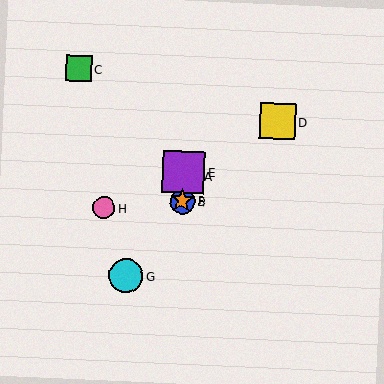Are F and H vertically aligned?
No, F is at x≈182 and H is at x≈104.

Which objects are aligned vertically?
Objects A, B, E, F are aligned vertically.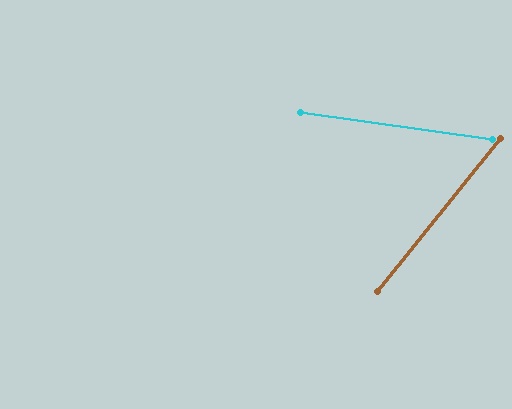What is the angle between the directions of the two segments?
Approximately 59 degrees.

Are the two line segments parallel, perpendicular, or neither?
Neither parallel nor perpendicular — they differ by about 59°.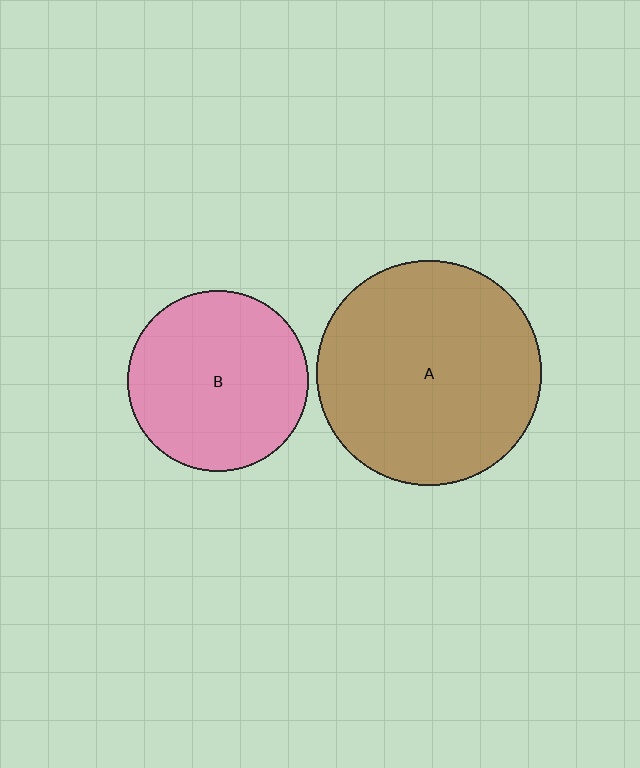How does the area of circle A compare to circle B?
Approximately 1.5 times.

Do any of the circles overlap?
No, none of the circles overlap.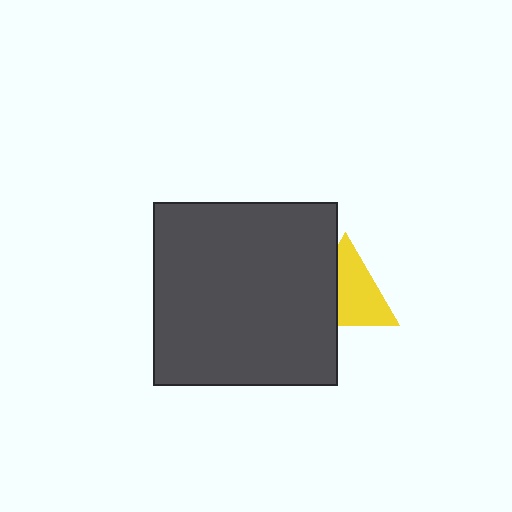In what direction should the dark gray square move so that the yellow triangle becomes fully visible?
The dark gray square should move left. That is the shortest direction to clear the overlap and leave the yellow triangle fully visible.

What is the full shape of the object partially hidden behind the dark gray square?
The partially hidden object is a yellow triangle.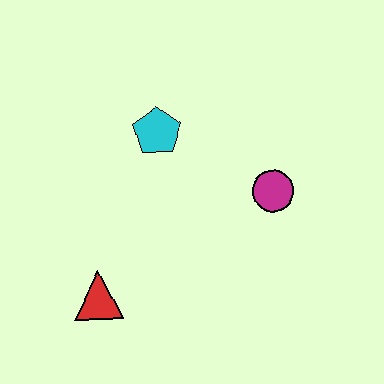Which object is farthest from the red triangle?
The magenta circle is farthest from the red triangle.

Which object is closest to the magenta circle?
The cyan pentagon is closest to the magenta circle.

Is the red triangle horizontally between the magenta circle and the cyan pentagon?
No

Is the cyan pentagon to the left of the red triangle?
No